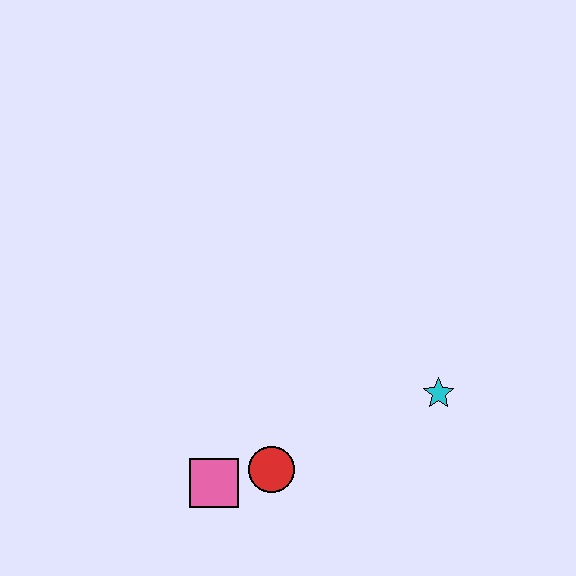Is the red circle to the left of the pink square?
No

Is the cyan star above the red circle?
Yes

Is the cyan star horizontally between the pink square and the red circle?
No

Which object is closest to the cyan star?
The red circle is closest to the cyan star.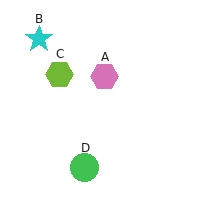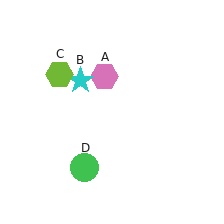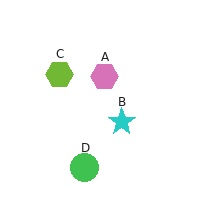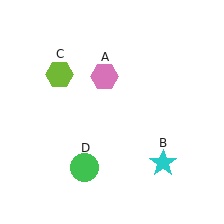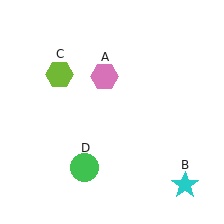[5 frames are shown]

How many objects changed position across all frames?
1 object changed position: cyan star (object B).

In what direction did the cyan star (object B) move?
The cyan star (object B) moved down and to the right.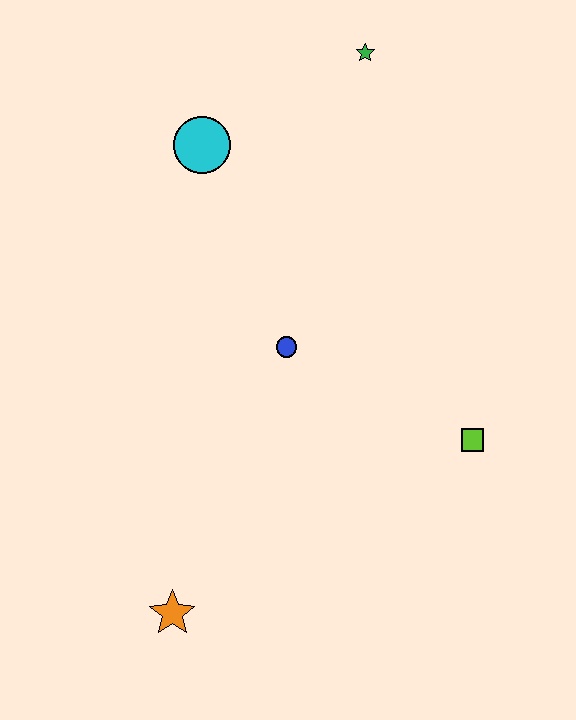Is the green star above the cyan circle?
Yes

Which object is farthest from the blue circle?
The green star is farthest from the blue circle.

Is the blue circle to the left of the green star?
Yes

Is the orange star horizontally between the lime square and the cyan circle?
No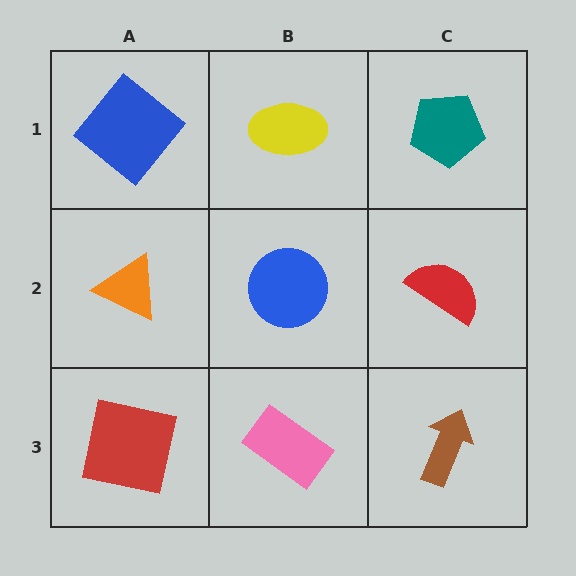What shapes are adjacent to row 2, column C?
A teal pentagon (row 1, column C), a brown arrow (row 3, column C), a blue circle (row 2, column B).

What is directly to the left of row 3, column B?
A red square.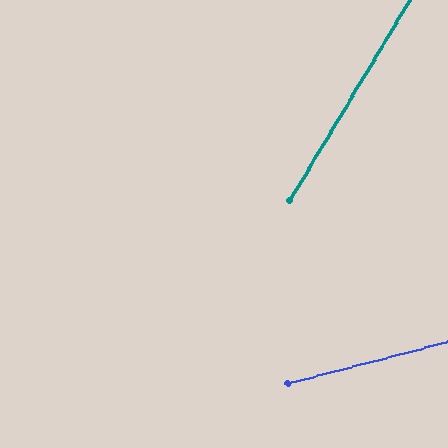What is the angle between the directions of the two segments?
Approximately 44 degrees.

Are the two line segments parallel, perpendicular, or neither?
Neither parallel nor perpendicular — they differ by about 44°.